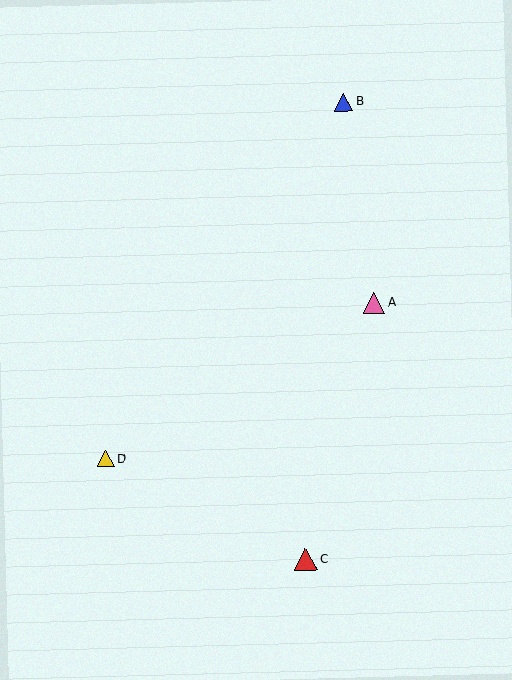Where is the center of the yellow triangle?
The center of the yellow triangle is at (106, 459).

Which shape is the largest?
The red triangle (labeled C) is the largest.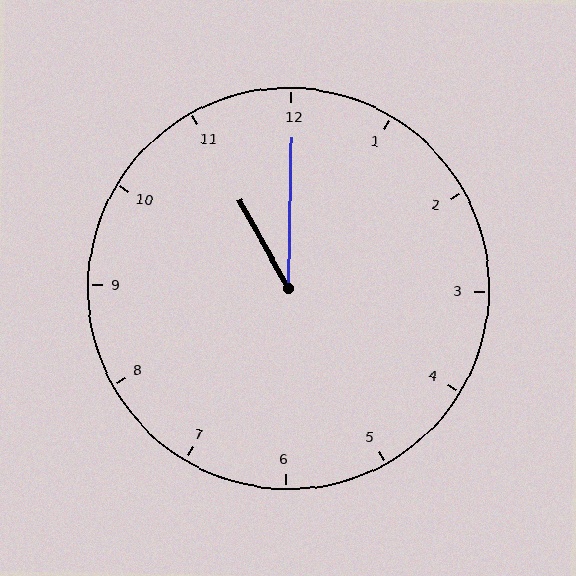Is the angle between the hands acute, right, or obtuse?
It is acute.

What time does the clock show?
11:00.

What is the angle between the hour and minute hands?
Approximately 30 degrees.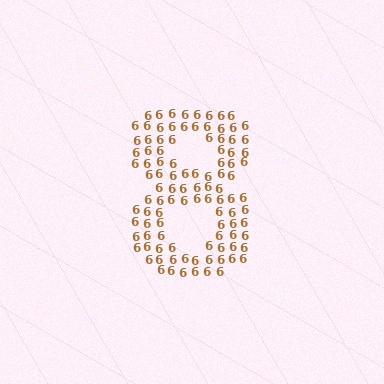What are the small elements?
The small elements are digit 6's.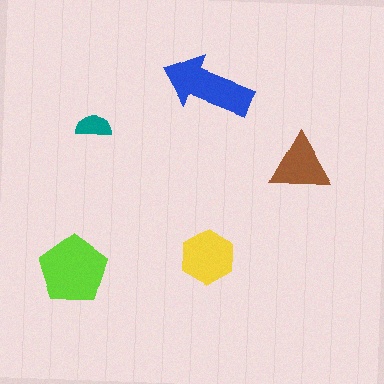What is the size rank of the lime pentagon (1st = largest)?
1st.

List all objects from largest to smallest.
The lime pentagon, the blue arrow, the yellow hexagon, the brown triangle, the teal semicircle.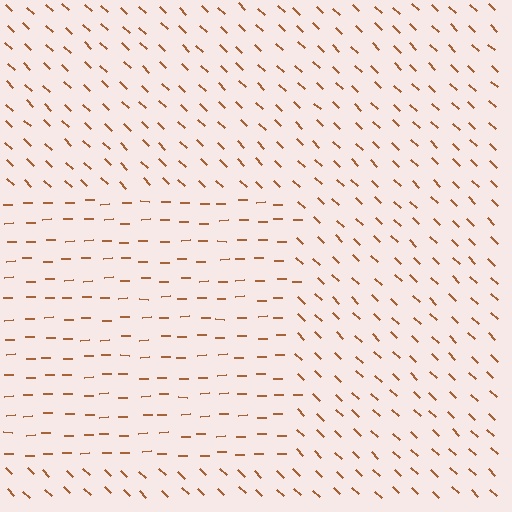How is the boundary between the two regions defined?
The boundary is defined purely by a change in line orientation (approximately 45 degrees difference). All lines are the same color and thickness.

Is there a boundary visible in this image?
Yes, there is a texture boundary formed by a change in line orientation.